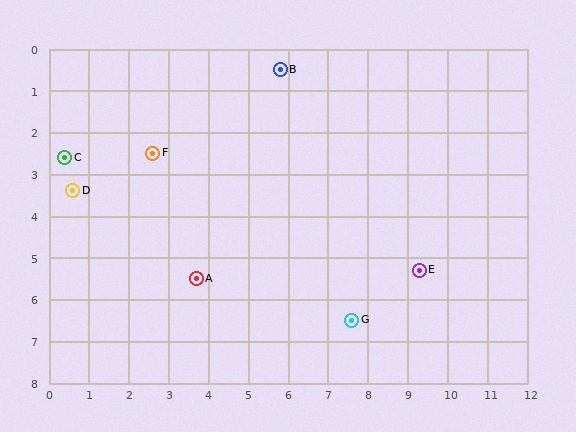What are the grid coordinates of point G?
Point G is at approximately (7.6, 6.5).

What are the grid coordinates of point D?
Point D is at approximately (0.6, 3.4).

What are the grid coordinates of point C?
Point C is at approximately (0.4, 2.6).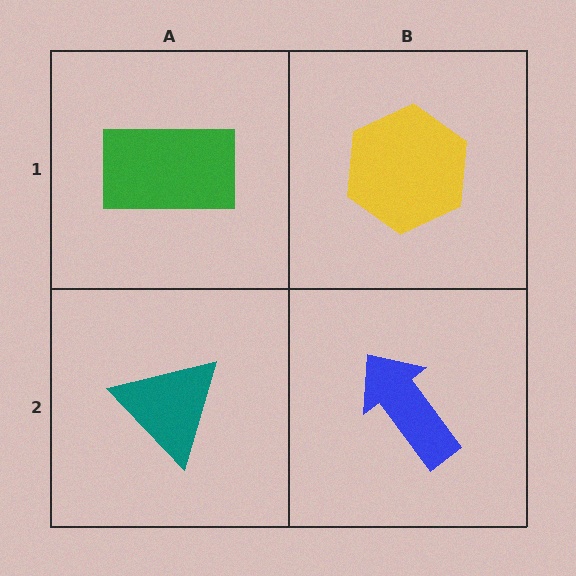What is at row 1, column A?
A green rectangle.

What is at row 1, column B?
A yellow hexagon.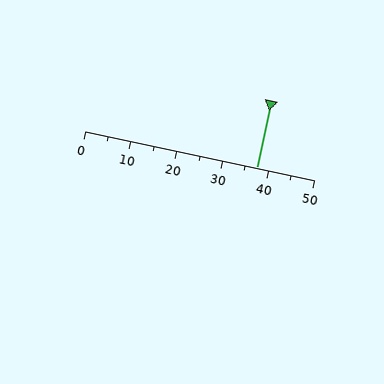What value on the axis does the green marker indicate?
The marker indicates approximately 37.5.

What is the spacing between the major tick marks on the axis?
The major ticks are spaced 10 apart.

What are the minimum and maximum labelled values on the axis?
The axis runs from 0 to 50.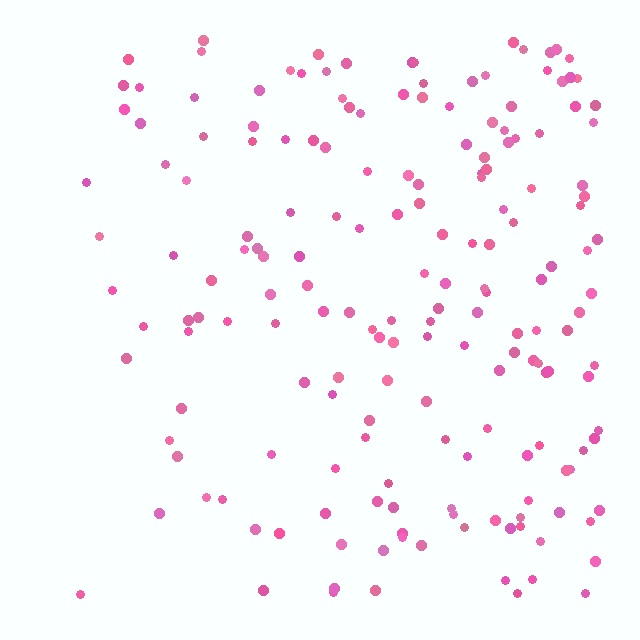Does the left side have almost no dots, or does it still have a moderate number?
Still a moderate number, just noticeably fewer than the right.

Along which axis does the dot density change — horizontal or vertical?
Horizontal.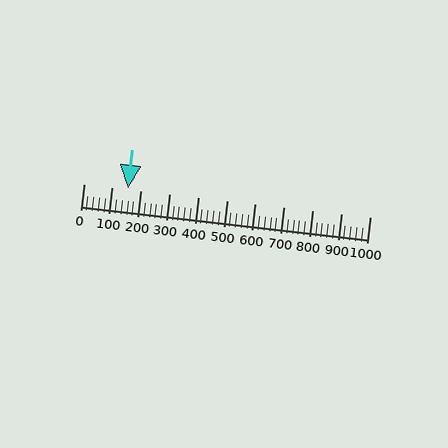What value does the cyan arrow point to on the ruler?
The cyan arrow points to approximately 156.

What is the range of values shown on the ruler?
The ruler shows values from 0 to 1000.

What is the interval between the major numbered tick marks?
The major tick marks are spaced 100 units apart.